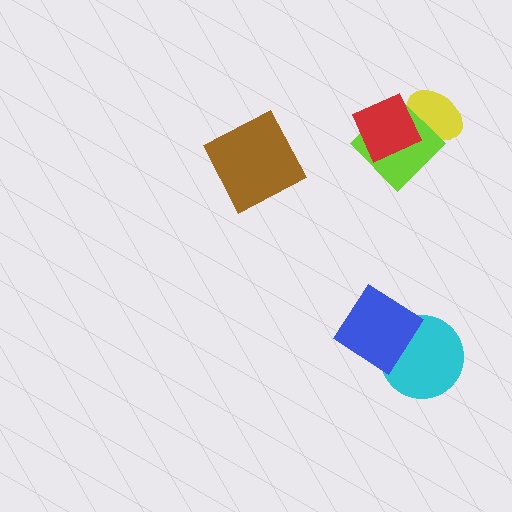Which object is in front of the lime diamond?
The red diamond is in front of the lime diamond.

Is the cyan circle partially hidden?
Yes, it is partially covered by another shape.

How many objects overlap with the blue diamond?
1 object overlaps with the blue diamond.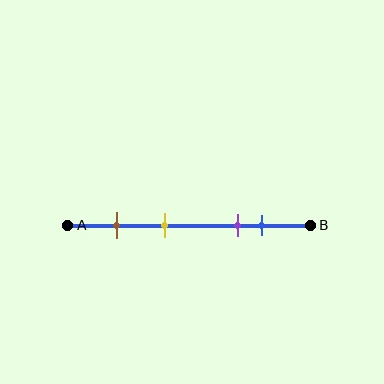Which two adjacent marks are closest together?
The purple and blue marks are the closest adjacent pair.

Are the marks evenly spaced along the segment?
No, the marks are not evenly spaced.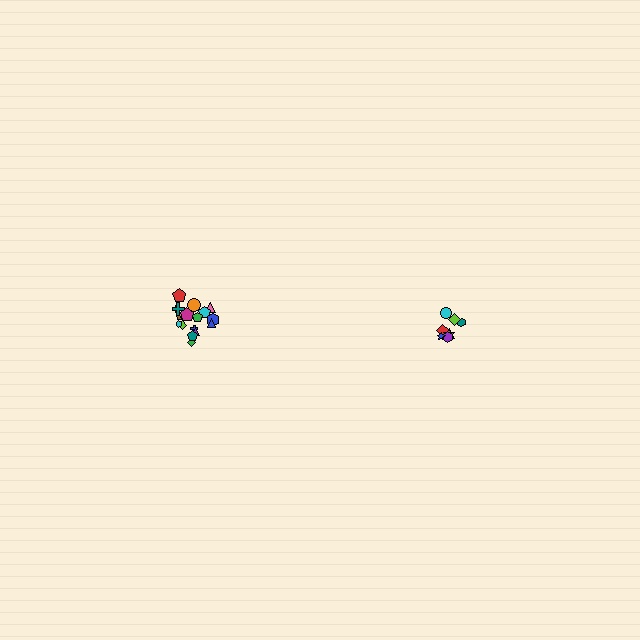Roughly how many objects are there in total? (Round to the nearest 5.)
Roughly 25 objects in total.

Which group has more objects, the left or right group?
The left group.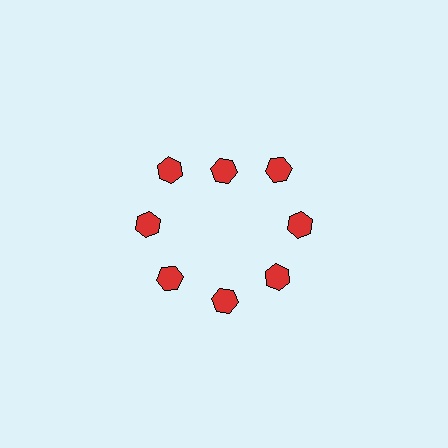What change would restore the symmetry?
The symmetry would be restored by moving it outward, back onto the ring so that all 8 hexagons sit at equal angles and equal distance from the center.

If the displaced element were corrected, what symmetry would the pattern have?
It would have 8-fold rotational symmetry — the pattern would map onto itself every 45 degrees.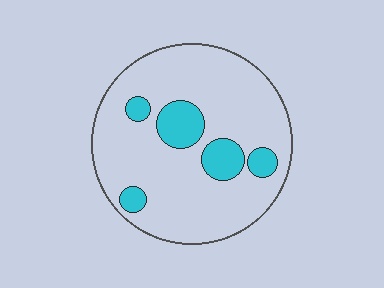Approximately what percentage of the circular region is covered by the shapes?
Approximately 15%.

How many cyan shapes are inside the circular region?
5.